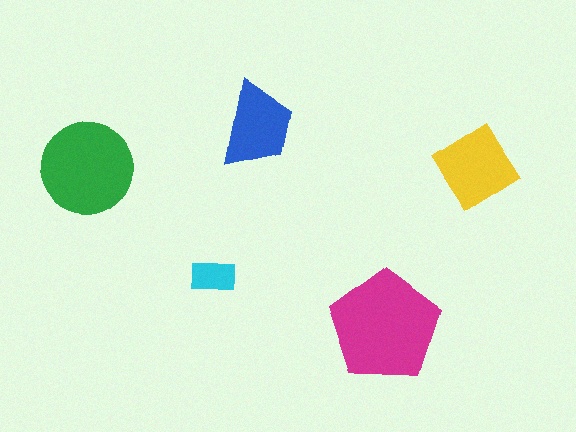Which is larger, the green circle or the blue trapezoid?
The green circle.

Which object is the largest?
The magenta pentagon.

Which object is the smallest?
The cyan rectangle.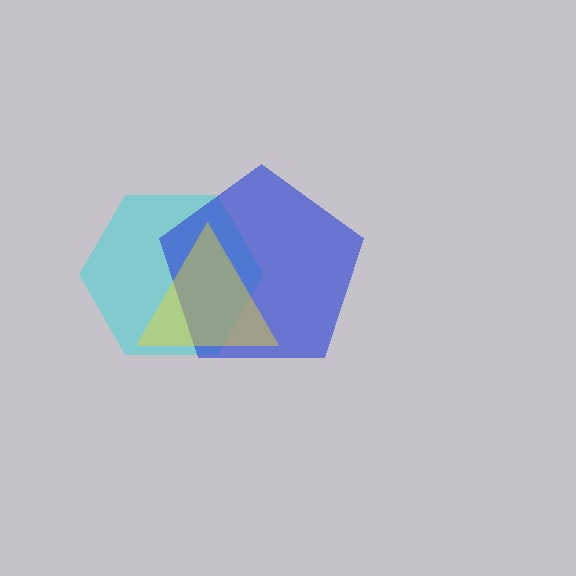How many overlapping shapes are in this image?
There are 3 overlapping shapes in the image.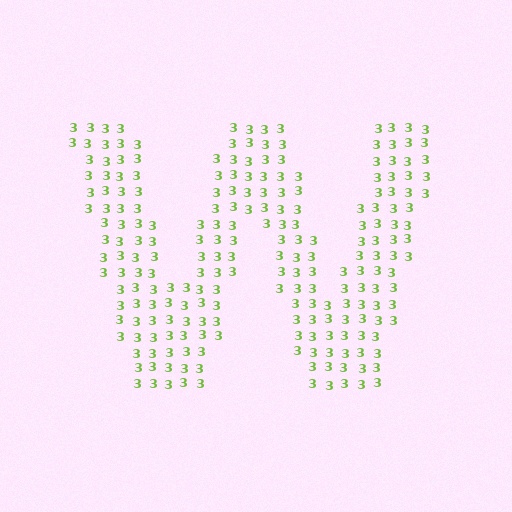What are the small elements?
The small elements are digit 3's.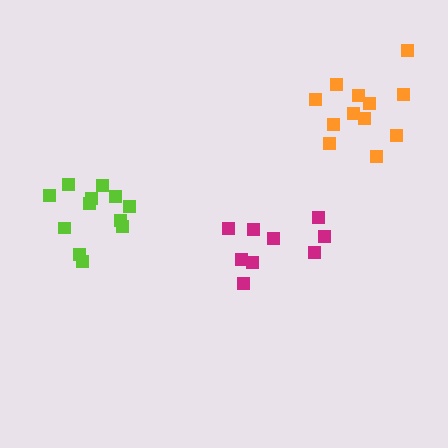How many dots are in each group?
Group 1: 9 dots, Group 2: 12 dots, Group 3: 12 dots (33 total).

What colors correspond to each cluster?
The clusters are colored: magenta, lime, orange.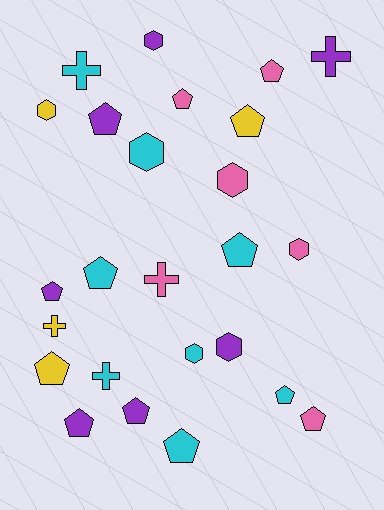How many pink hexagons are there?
There are 2 pink hexagons.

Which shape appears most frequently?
Pentagon, with 13 objects.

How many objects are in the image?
There are 25 objects.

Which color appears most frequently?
Cyan, with 8 objects.